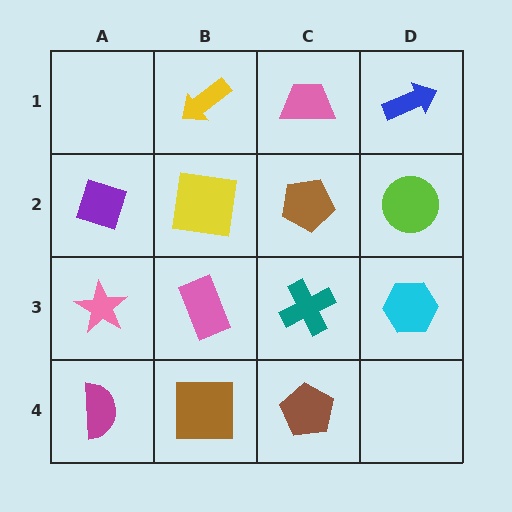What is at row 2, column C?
A brown pentagon.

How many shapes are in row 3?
4 shapes.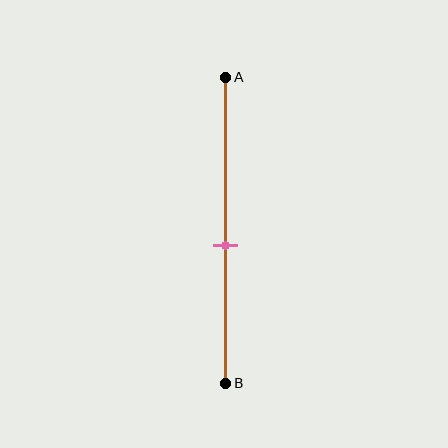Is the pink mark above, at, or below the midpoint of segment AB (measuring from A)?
The pink mark is below the midpoint of segment AB.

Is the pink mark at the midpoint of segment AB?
No, the mark is at about 55% from A, not at the 50% midpoint.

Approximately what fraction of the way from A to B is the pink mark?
The pink mark is approximately 55% of the way from A to B.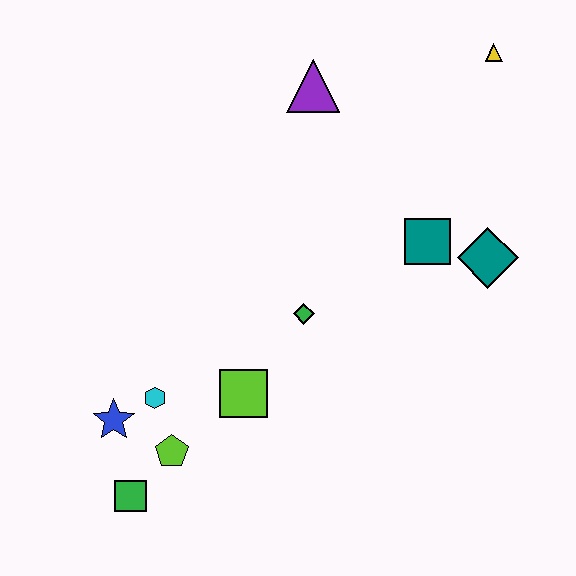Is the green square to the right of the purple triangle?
No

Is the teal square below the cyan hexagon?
No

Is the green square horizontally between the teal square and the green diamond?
No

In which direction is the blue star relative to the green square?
The blue star is above the green square.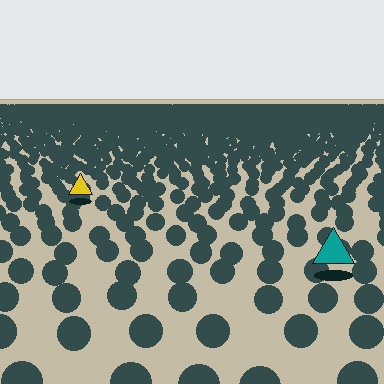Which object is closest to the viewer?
The teal triangle is closest. The texture marks near it are larger and more spread out.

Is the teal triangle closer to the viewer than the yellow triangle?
Yes. The teal triangle is closer — you can tell from the texture gradient: the ground texture is coarser near it.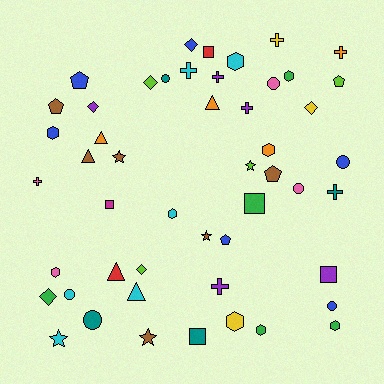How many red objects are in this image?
There are 2 red objects.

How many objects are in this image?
There are 50 objects.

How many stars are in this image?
There are 5 stars.